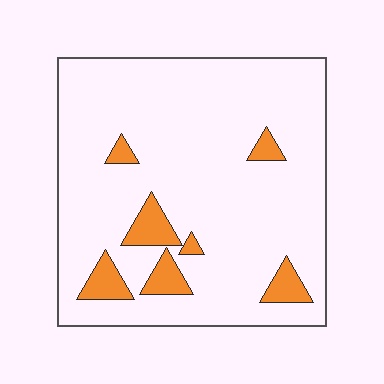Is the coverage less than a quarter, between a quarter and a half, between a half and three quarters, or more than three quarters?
Less than a quarter.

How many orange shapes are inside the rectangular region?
7.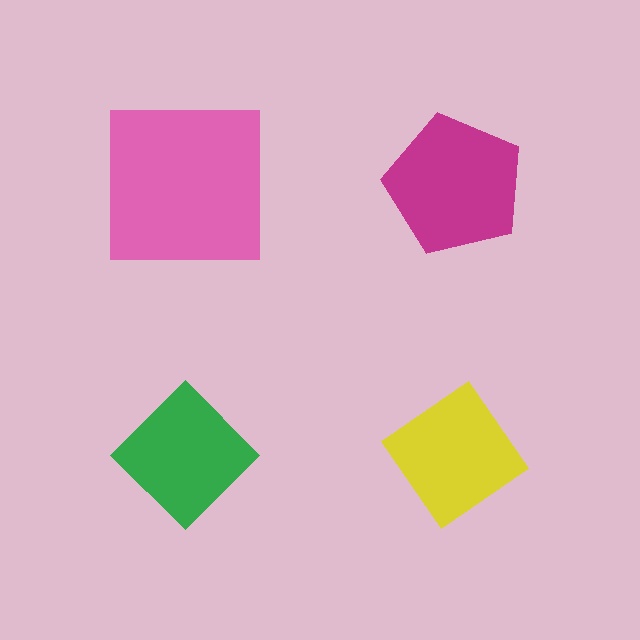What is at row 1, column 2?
A magenta pentagon.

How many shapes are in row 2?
2 shapes.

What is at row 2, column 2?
A yellow diamond.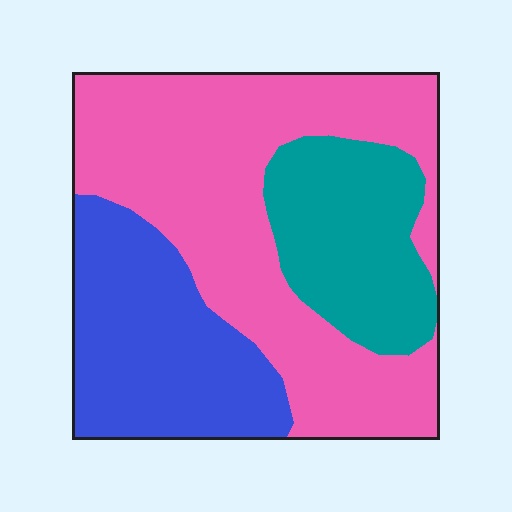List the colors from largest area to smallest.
From largest to smallest: pink, blue, teal.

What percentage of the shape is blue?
Blue takes up about one quarter (1/4) of the shape.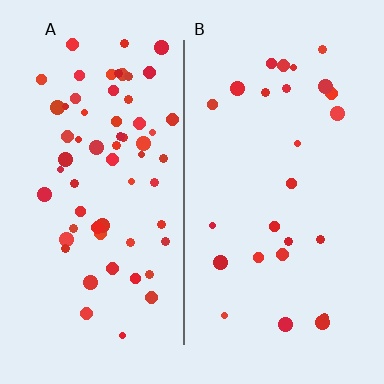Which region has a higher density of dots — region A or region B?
A (the left).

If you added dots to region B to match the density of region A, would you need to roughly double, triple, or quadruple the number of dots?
Approximately double.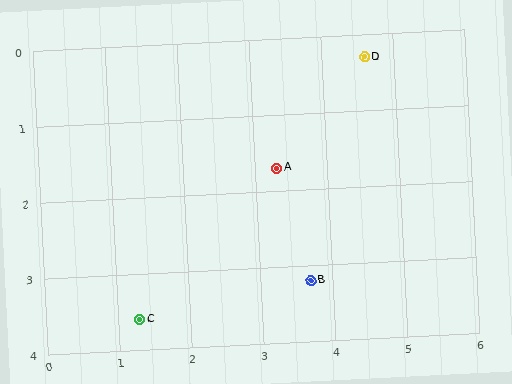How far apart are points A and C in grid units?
Points A and C are about 2.8 grid units apart.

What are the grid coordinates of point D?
Point D is at approximately (4.6, 0.3).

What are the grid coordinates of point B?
Point B is at approximately (3.7, 3.2).